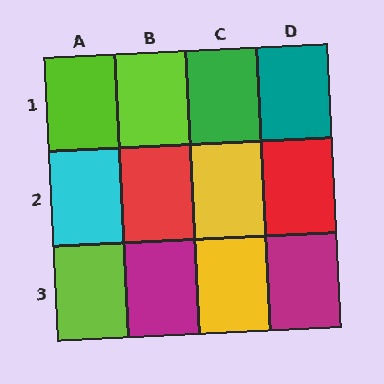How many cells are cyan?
1 cell is cyan.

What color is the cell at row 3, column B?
Magenta.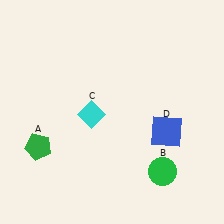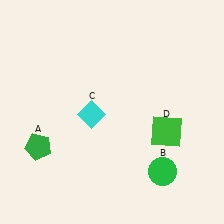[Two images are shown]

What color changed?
The square (D) changed from blue in Image 1 to green in Image 2.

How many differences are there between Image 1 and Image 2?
There is 1 difference between the two images.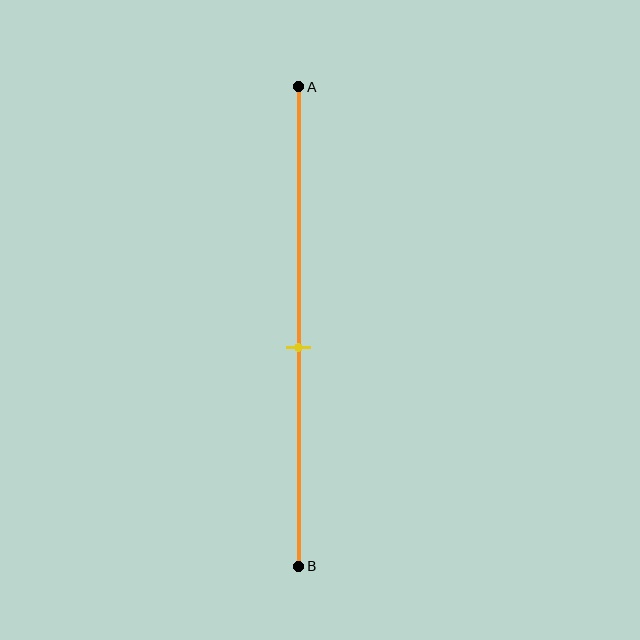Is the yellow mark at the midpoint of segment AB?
No, the mark is at about 55% from A, not at the 50% midpoint.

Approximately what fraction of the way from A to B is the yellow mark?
The yellow mark is approximately 55% of the way from A to B.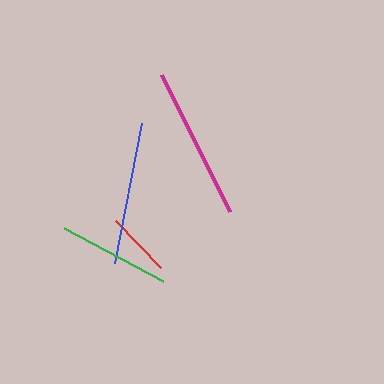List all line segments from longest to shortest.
From longest to shortest: magenta, blue, green, red.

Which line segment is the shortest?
The red line is the shortest at approximately 65 pixels.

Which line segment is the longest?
The magenta line is the longest at approximately 153 pixels.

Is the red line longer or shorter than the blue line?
The blue line is longer than the red line.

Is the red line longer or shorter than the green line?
The green line is longer than the red line.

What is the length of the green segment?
The green segment is approximately 112 pixels long.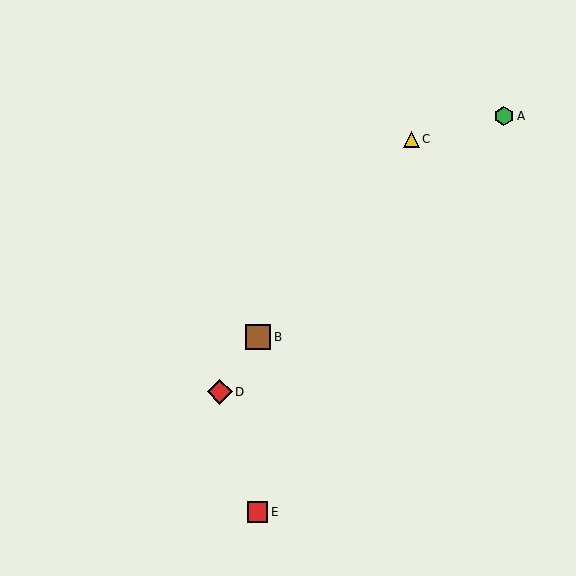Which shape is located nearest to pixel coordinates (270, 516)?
The red square (labeled E) at (257, 512) is nearest to that location.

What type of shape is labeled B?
Shape B is a brown square.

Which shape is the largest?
The brown square (labeled B) is the largest.